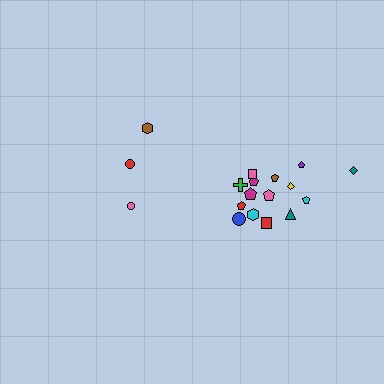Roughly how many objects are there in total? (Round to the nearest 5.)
Roughly 20 objects in total.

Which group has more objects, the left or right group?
The right group.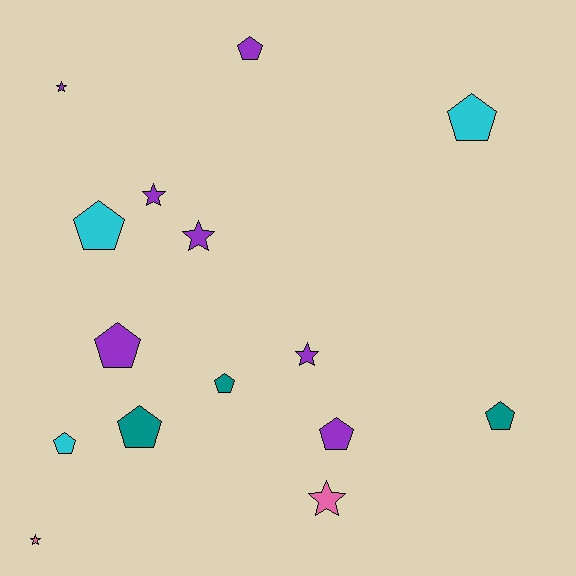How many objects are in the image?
There are 15 objects.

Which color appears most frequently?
Purple, with 7 objects.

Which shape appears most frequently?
Pentagon, with 9 objects.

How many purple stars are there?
There are 4 purple stars.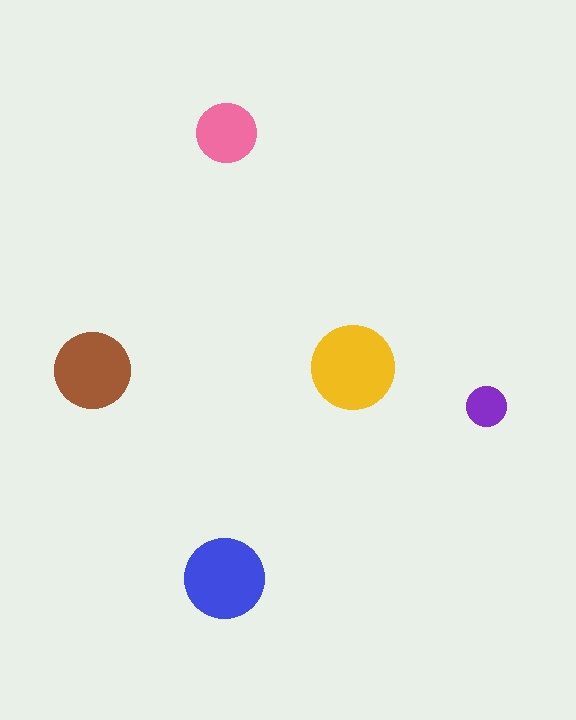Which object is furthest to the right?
The purple circle is rightmost.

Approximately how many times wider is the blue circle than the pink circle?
About 1.5 times wider.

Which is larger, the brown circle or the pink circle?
The brown one.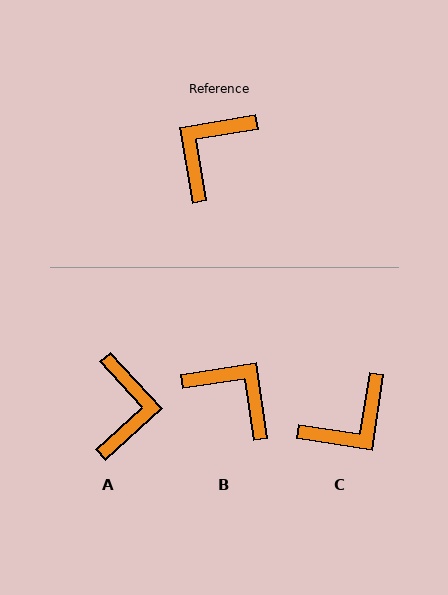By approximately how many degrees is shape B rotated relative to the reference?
Approximately 91 degrees clockwise.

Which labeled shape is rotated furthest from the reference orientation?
C, about 162 degrees away.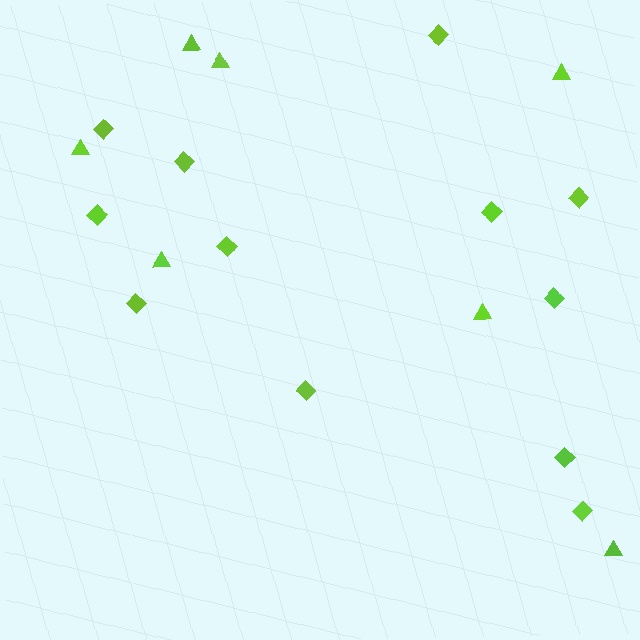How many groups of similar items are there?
There are 2 groups: one group of triangles (7) and one group of diamonds (12).